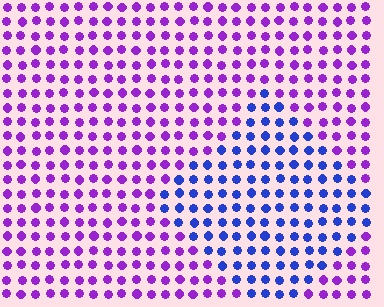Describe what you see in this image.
The image is filled with small purple elements in a uniform arrangement. A diamond-shaped region is visible where the elements are tinted to a slightly different hue, forming a subtle color boundary.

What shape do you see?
I see a diamond.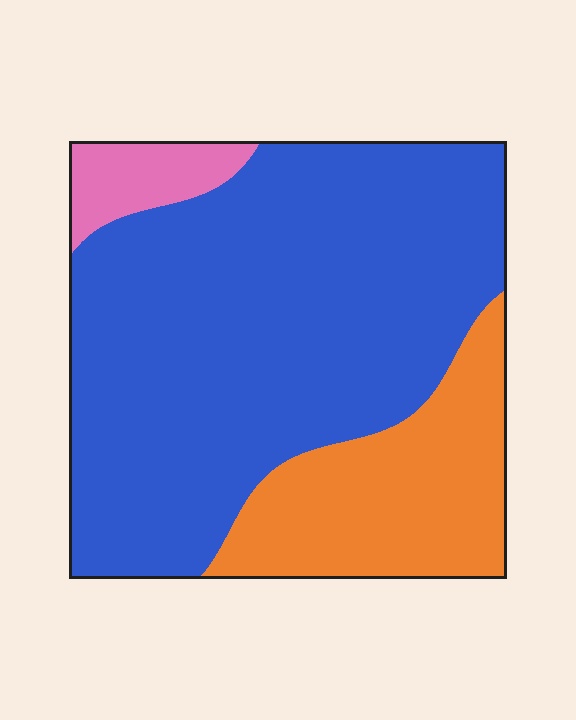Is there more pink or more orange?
Orange.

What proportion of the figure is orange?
Orange covers about 25% of the figure.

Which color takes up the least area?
Pink, at roughly 5%.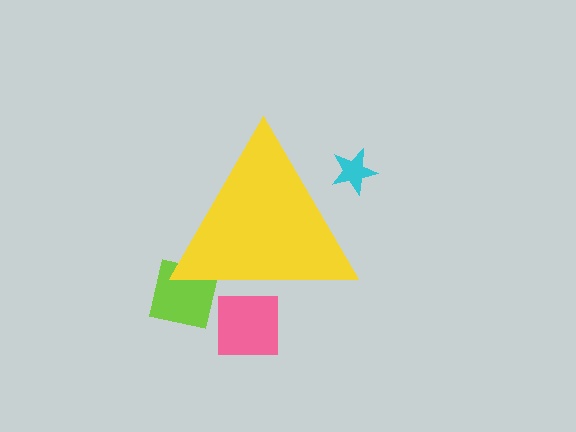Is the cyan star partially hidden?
Yes, the cyan star is partially hidden behind the yellow triangle.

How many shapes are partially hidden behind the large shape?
3 shapes are partially hidden.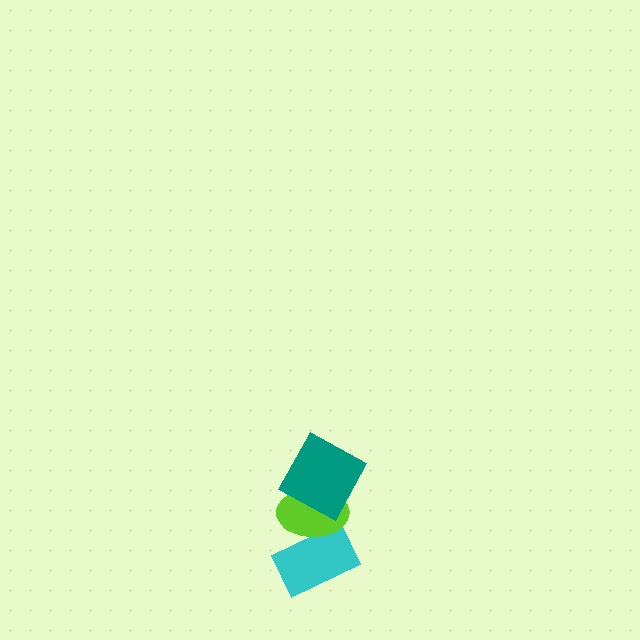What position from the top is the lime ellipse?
The lime ellipse is 2nd from the top.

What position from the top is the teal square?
The teal square is 1st from the top.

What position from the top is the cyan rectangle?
The cyan rectangle is 3rd from the top.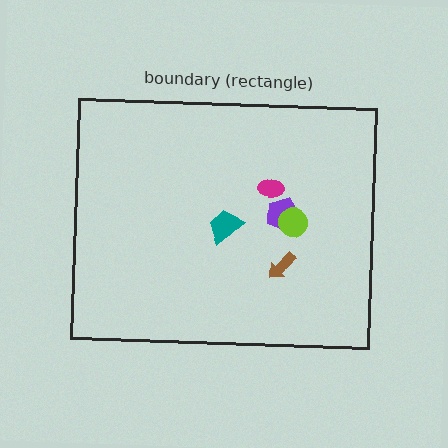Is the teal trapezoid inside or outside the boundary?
Inside.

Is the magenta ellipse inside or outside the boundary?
Inside.